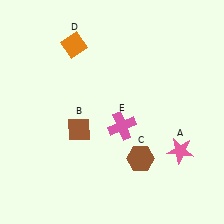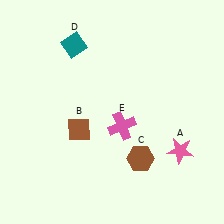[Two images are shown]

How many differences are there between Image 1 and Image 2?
There is 1 difference between the two images.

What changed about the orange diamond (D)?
In Image 1, D is orange. In Image 2, it changed to teal.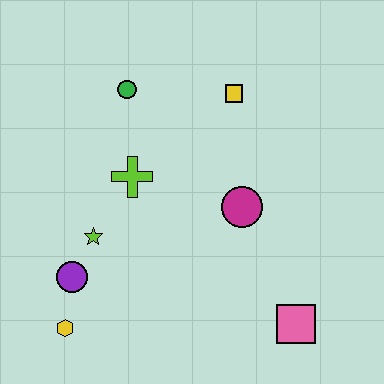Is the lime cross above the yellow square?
No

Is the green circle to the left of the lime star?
No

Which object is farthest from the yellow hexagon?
The yellow square is farthest from the yellow hexagon.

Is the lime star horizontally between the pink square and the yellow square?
No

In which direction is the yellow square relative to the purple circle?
The yellow square is above the purple circle.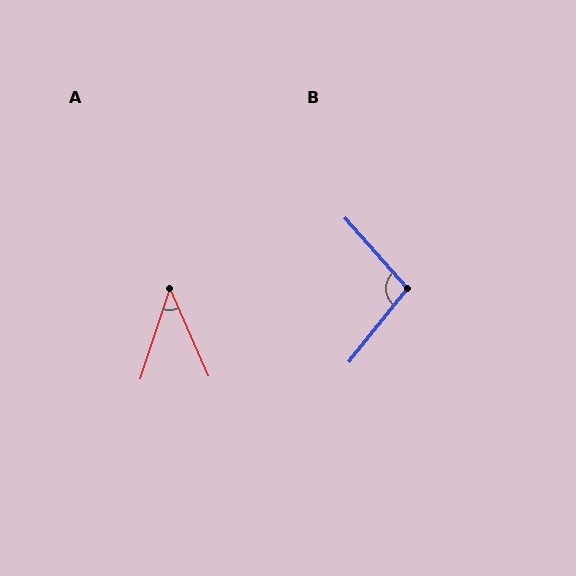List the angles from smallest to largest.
A (42°), B (100°).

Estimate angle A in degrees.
Approximately 42 degrees.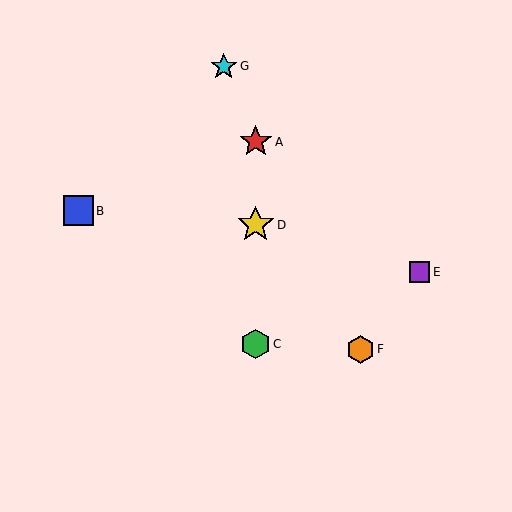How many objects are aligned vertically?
3 objects (A, C, D) are aligned vertically.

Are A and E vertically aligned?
No, A is at x≈256 and E is at x≈420.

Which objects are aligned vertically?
Objects A, C, D are aligned vertically.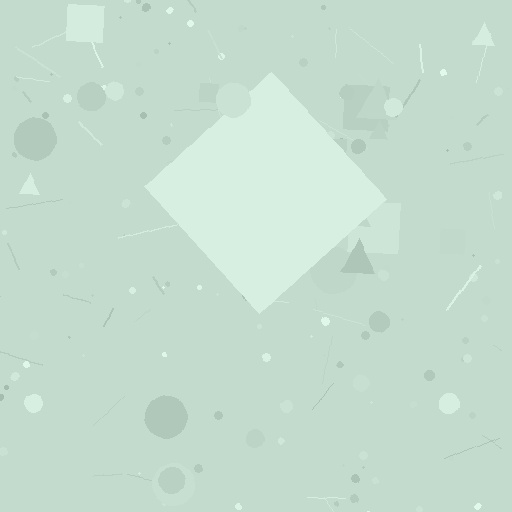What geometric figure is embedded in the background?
A diamond is embedded in the background.